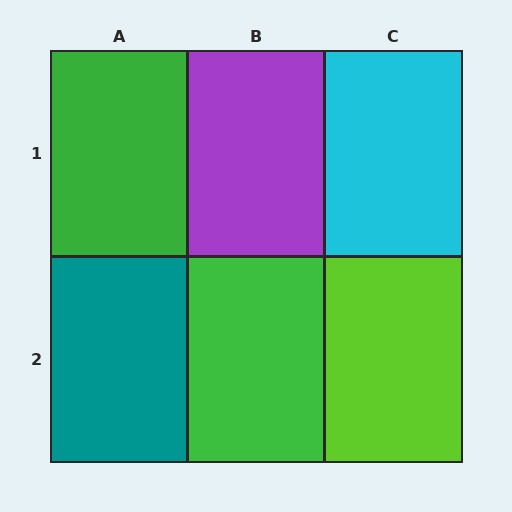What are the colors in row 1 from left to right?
Green, purple, cyan.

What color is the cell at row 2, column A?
Teal.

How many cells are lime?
1 cell is lime.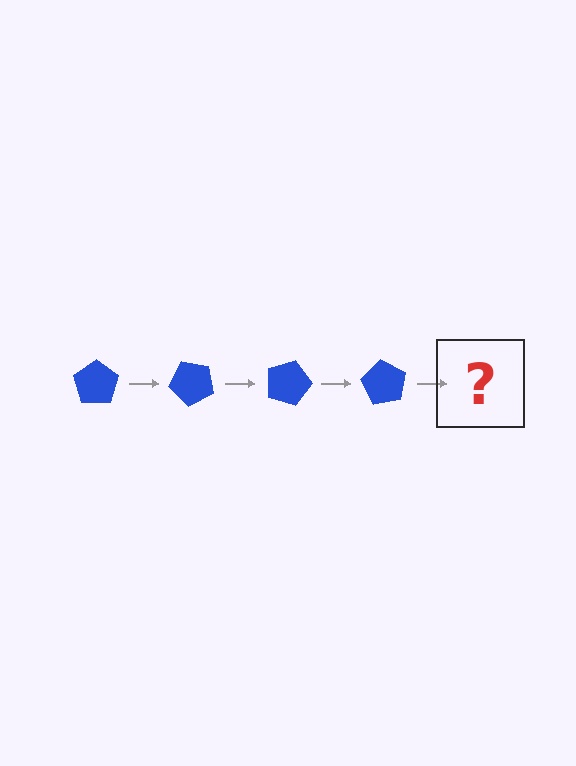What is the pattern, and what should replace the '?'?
The pattern is that the pentagon rotates 45 degrees each step. The '?' should be a blue pentagon rotated 180 degrees.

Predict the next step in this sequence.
The next step is a blue pentagon rotated 180 degrees.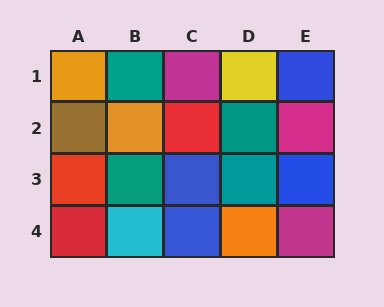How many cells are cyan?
1 cell is cyan.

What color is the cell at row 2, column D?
Teal.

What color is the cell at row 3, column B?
Teal.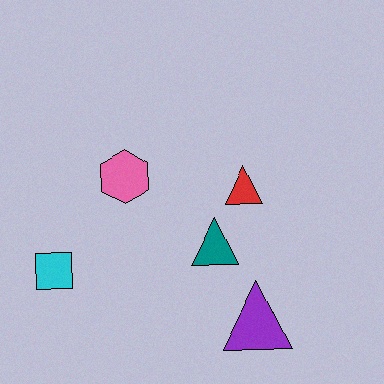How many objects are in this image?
There are 5 objects.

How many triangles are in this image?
There are 3 triangles.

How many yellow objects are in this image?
There are no yellow objects.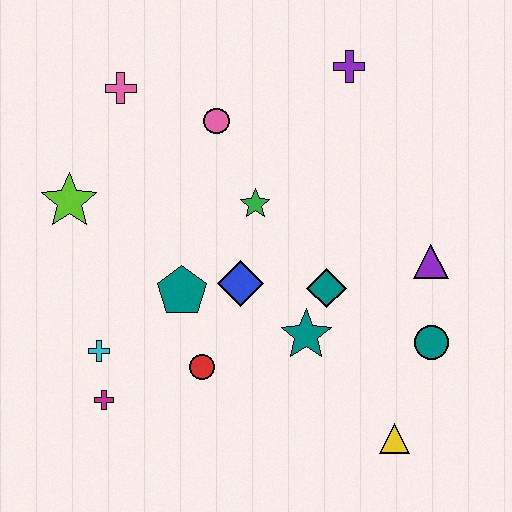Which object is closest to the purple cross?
The pink circle is closest to the purple cross.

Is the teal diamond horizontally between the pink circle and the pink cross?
No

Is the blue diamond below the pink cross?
Yes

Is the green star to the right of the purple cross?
No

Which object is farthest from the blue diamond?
The purple cross is farthest from the blue diamond.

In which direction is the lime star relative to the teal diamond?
The lime star is to the left of the teal diamond.